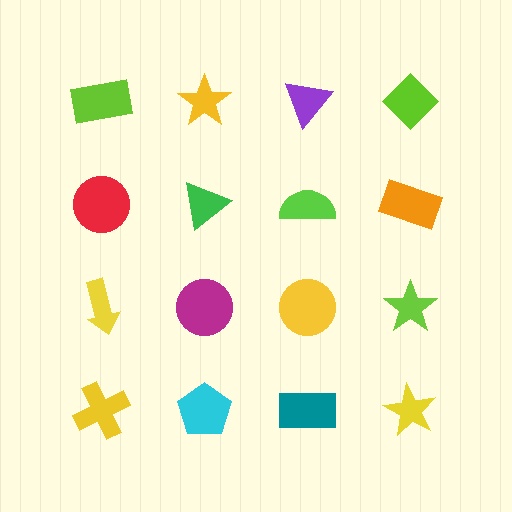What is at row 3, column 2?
A magenta circle.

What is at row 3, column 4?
A lime star.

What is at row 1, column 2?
A yellow star.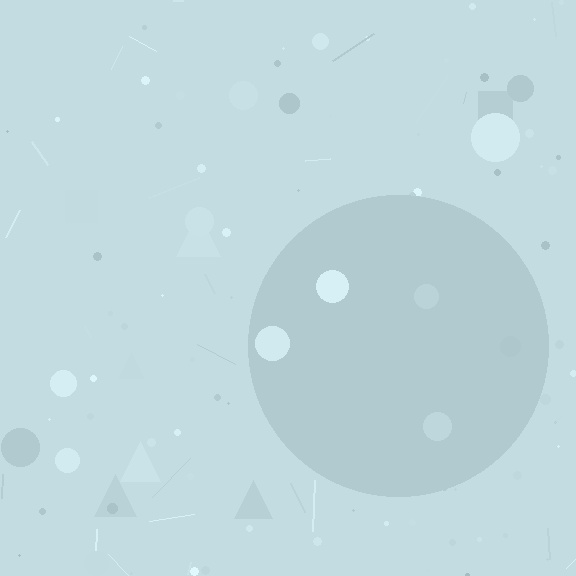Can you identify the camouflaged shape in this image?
The camouflaged shape is a circle.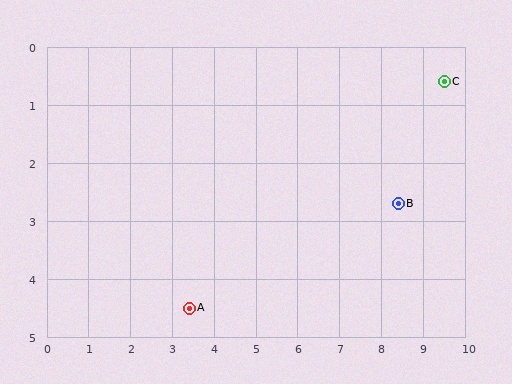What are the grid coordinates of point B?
Point B is at approximately (8.4, 2.7).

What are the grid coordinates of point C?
Point C is at approximately (9.5, 0.6).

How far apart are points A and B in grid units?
Points A and B are about 5.3 grid units apart.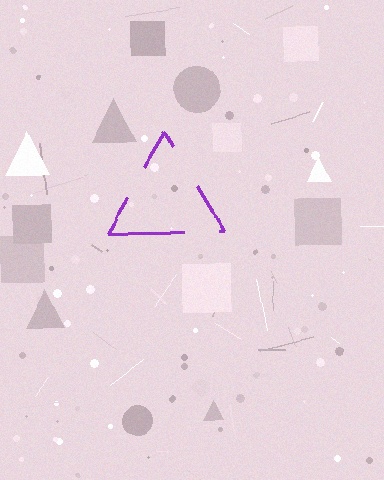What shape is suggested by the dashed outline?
The dashed outline suggests a triangle.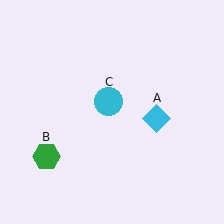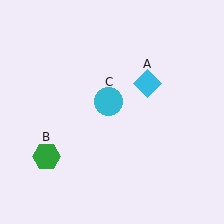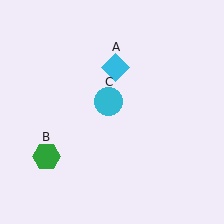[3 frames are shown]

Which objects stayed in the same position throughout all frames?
Green hexagon (object B) and cyan circle (object C) remained stationary.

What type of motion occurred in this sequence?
The cyan diamond (object A) rotated counterclockwise around the center of the scene.